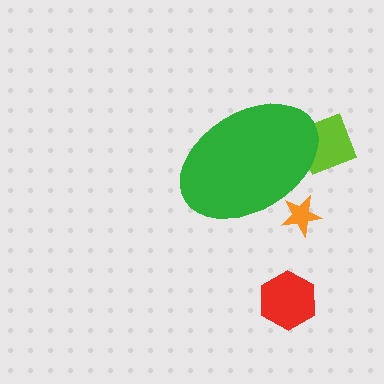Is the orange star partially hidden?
Yes, the orange star is partially hidden behind the green ellipse.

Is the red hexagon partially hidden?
No, the red hexagon is fully visible.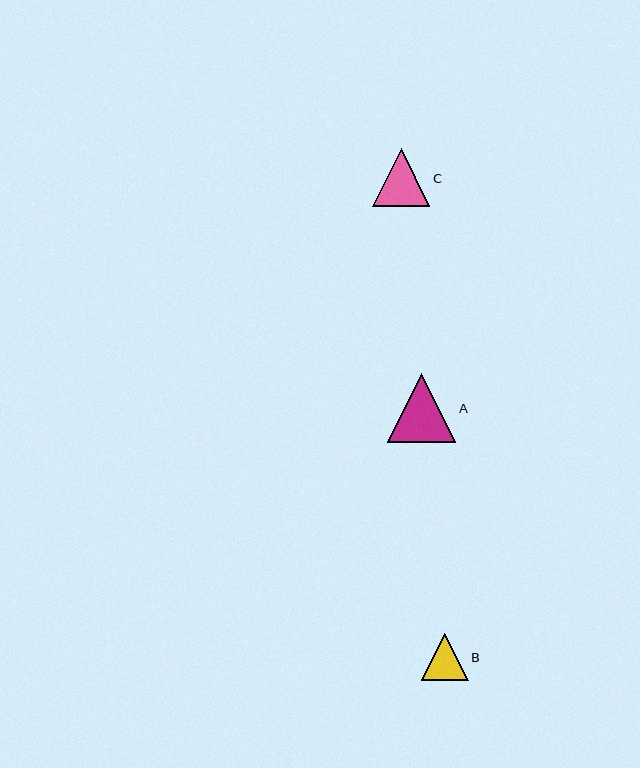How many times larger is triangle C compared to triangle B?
Triangle C is approximately 1.2 times the size of triangle B.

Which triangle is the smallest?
Triangle B is the smallest with a size of approximately 47 pixels.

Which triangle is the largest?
Triangle A is the largest with a size of approximately 69 pixels.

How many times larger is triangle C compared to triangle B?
Triangle C is approximately 1.2 times the size of triangle B.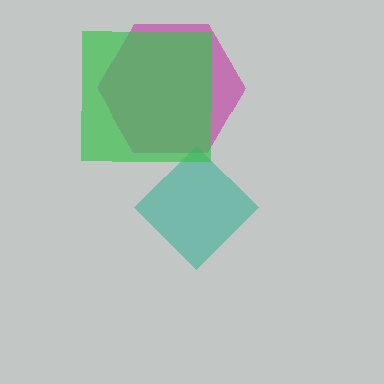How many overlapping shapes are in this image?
There are 3 overlapping shapes in the image.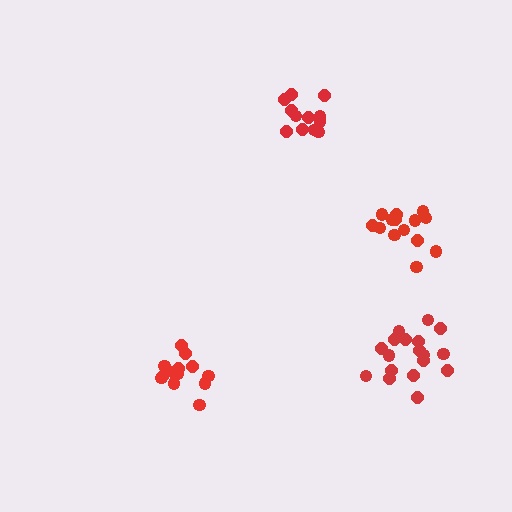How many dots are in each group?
Group 1: 14 dots, Group 2: 13 dots, Group 3: 14 dots, Group 4: 18 dots (59 total).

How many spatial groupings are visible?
There are 4 spatial groupings.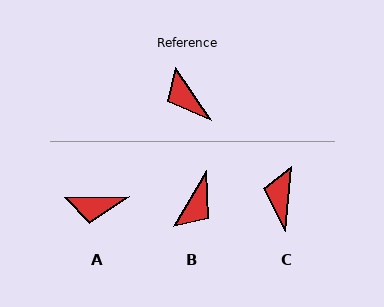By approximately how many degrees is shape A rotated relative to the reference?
Approximately 57 degrees counter-clockwise.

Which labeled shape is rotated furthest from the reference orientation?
B, about 115 degrees away.